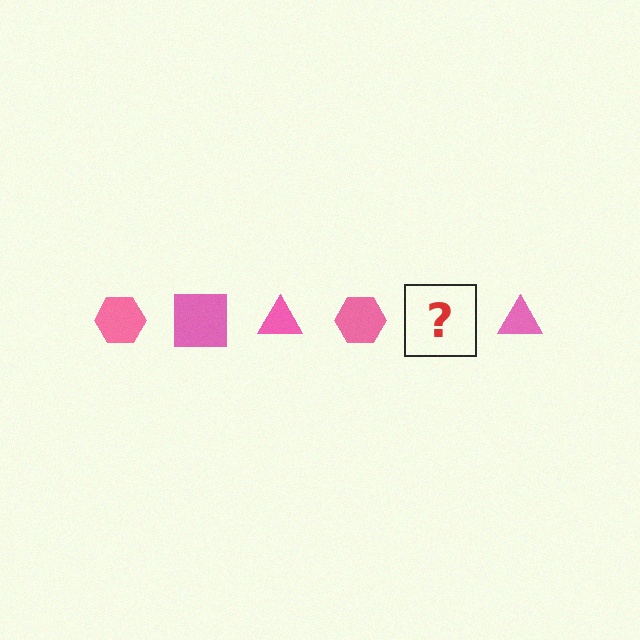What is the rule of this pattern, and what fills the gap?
The rule is that the pattern cycles through hexagon, square, triangle shapes in pink. The gap should be filled with a pink square.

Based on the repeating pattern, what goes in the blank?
The blank should be a pink square.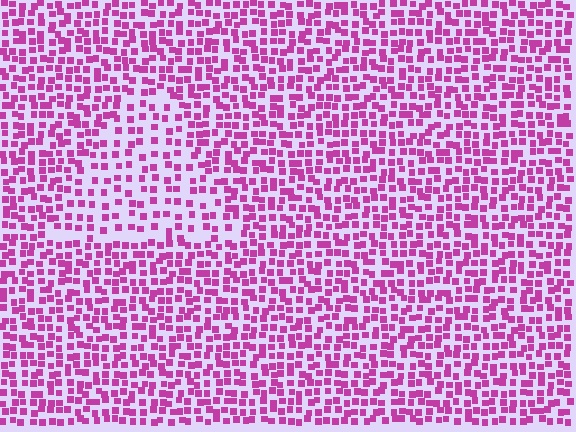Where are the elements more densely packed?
The elements are more densely packed outside the triangle boundary.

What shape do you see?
I see a triangle.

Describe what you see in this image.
The image contains small magenta elements arranged at two different densities. A triangle-shaped region is visible where the elements are less densely packed than the surrounding area.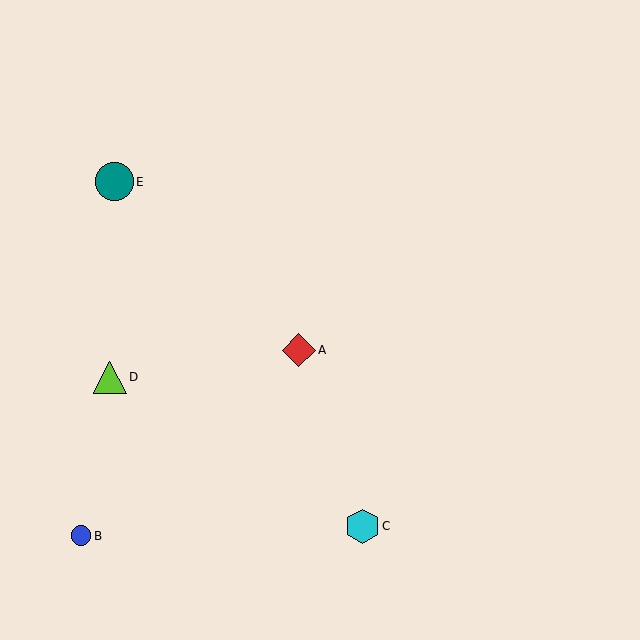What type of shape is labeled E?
Shape E is a teal circle.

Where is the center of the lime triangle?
The center of the lime triangle is at (110, 377).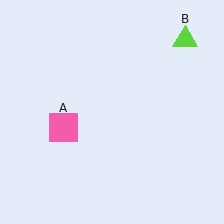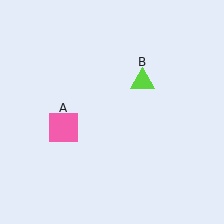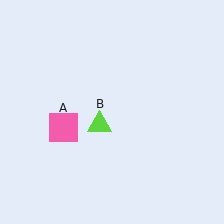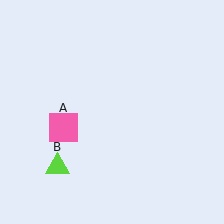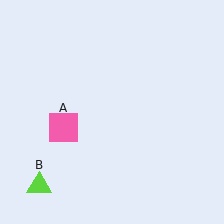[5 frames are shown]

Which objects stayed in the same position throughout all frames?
Pink square (object A) remained stationary.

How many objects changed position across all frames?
1 object changed position: lime triangle (object B).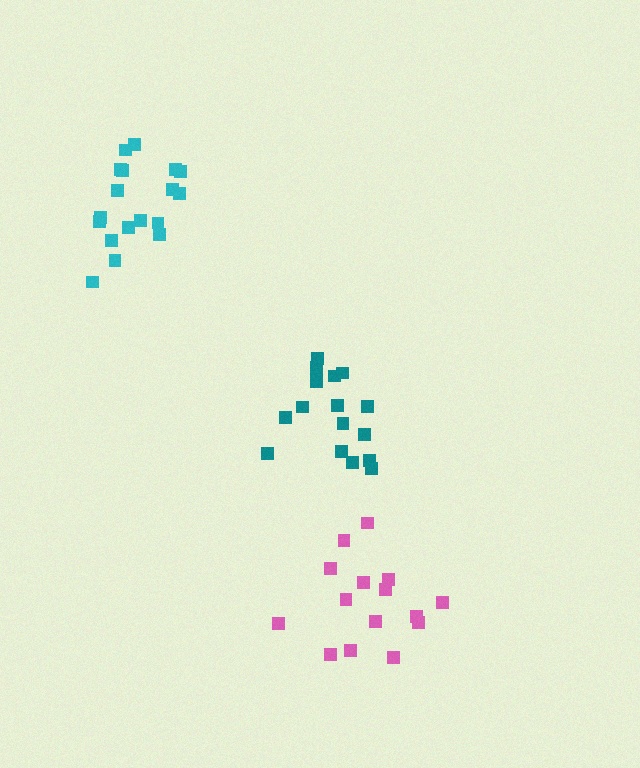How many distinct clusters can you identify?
There are 3 distinct clusters.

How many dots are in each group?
Group 1: 15 dots, Group 2: 18 dots, Group 3: 17 dots (50 total).